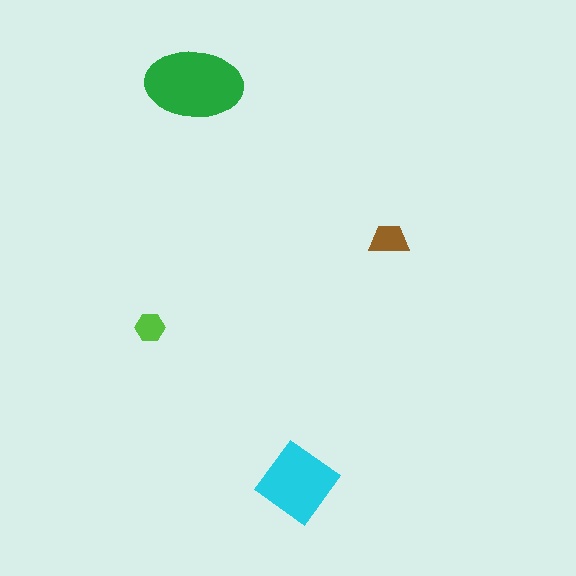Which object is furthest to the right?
The brown trapezoid is rightmost.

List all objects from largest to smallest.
The green ellipse, the cyan diamond, the brown trapezoid, the lime hexagon.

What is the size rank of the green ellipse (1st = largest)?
1st.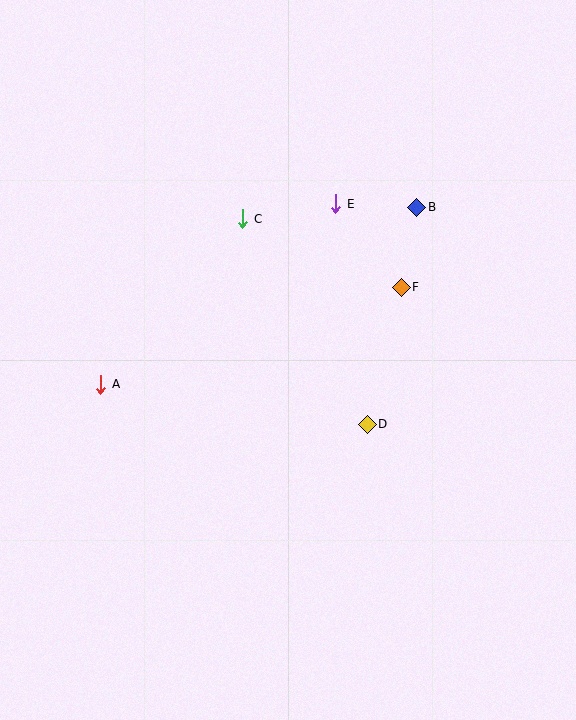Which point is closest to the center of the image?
Point D at (367, 424) is closest to the center.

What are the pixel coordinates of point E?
Point E is at (336, 204).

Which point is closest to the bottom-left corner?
Point A is closest to the bottom-left corner.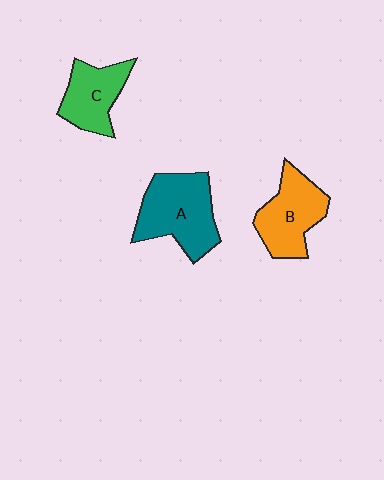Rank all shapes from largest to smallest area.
From largest to smallest: A (teal), B (orange), C (green).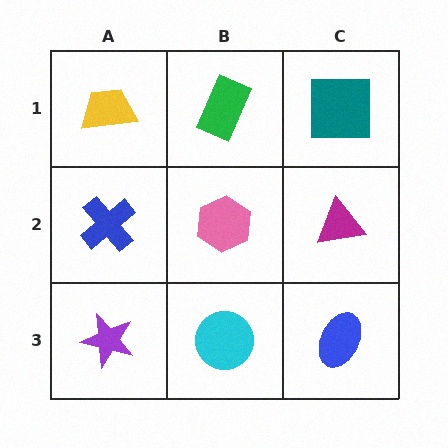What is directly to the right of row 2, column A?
A pink hexagon.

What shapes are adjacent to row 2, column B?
A green rectangle (row 1, column B), a cyan circle (row 3, column B), a blue cross (row 2, column A), a magenta triangle (row 2, column C).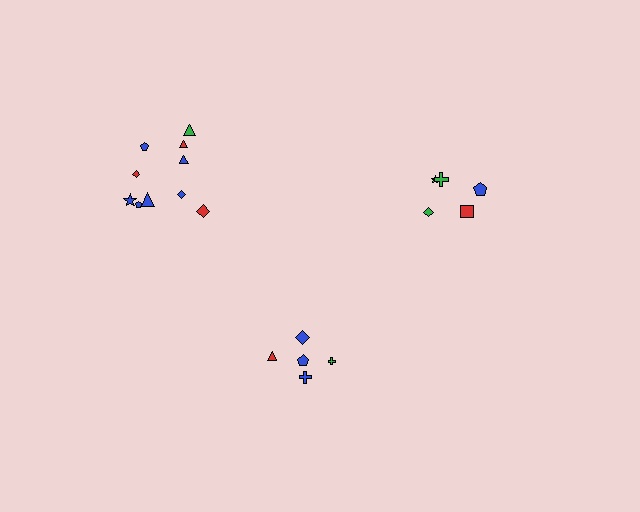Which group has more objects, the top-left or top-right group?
The top-left group.